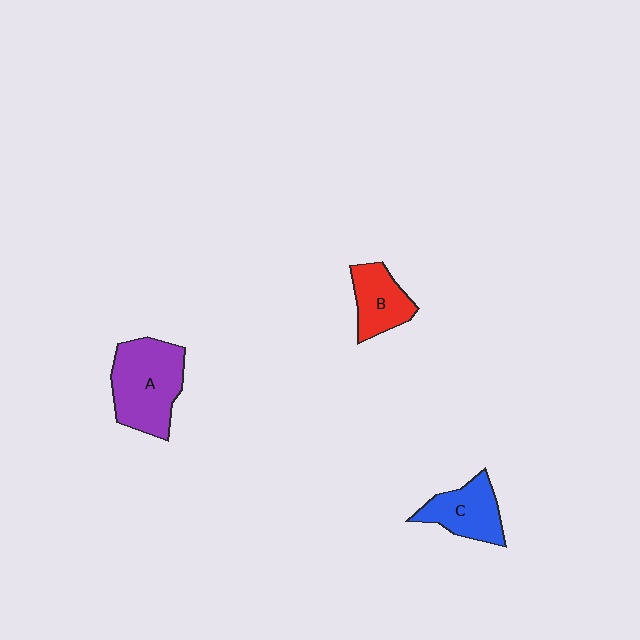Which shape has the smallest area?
Shape B (red).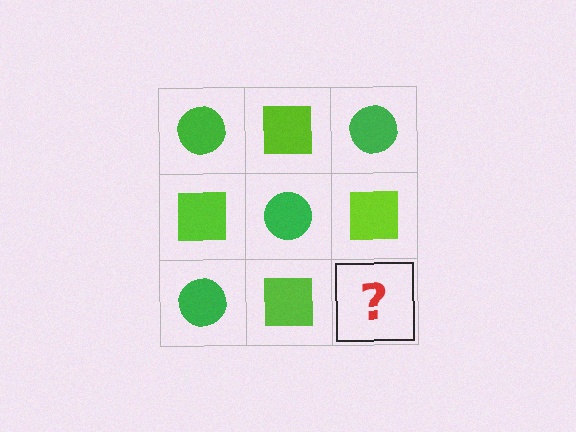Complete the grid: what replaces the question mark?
The question mark should be replaced with a green circle.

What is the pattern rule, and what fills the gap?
The rule is that it alternates green circle and lime square in a checkerboard pattern. The gap should be filled with a green circle.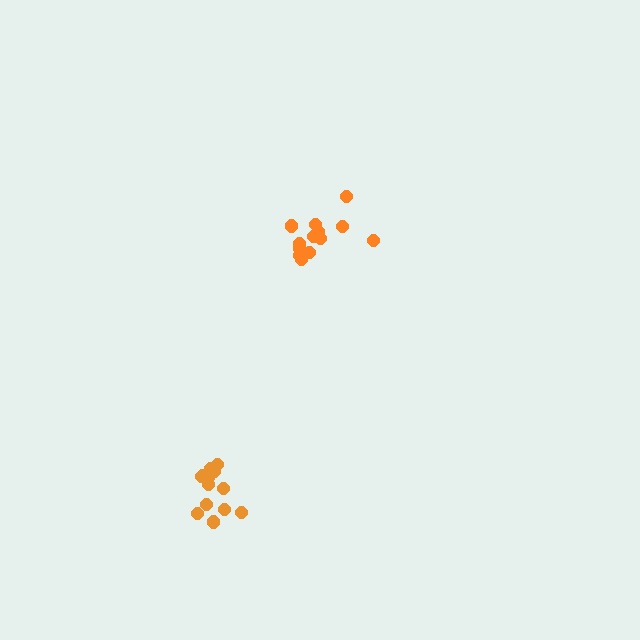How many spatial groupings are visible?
There are 2 spatial groupings.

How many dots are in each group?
Group 1: 13 dots, Group 2: 13 dots (26 total).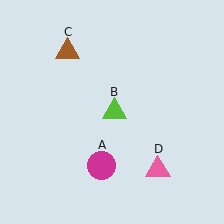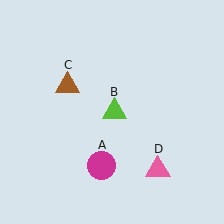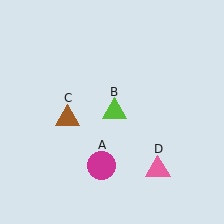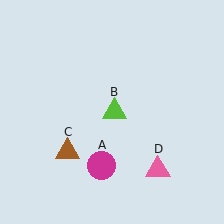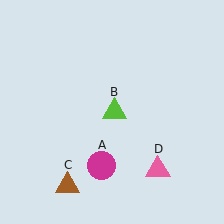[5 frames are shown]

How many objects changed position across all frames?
1 object changed position: brown triangle (object C).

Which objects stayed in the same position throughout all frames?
Magenta circle (object A) and lime triangle (object B) and pink triangle (object D) remained stationary.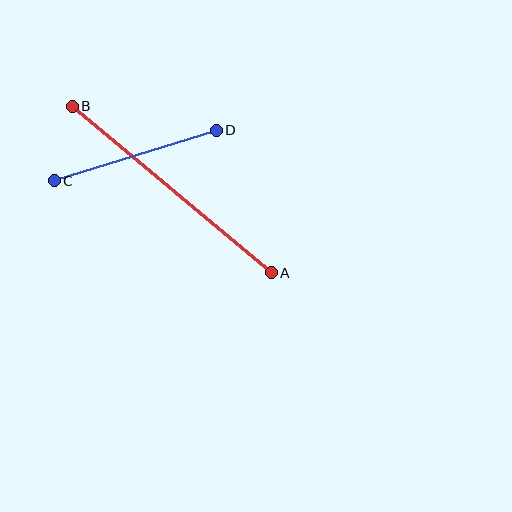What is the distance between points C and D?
The distance is approximately 169 pixels.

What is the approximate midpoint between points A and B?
The midpoint is at approximately (172, 189) pixels.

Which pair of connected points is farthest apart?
Points A and B are farthest apart.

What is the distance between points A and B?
The distance is approximately 259 pixels.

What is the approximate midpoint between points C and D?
The midpoint is at approximately (135, 155) pixels.